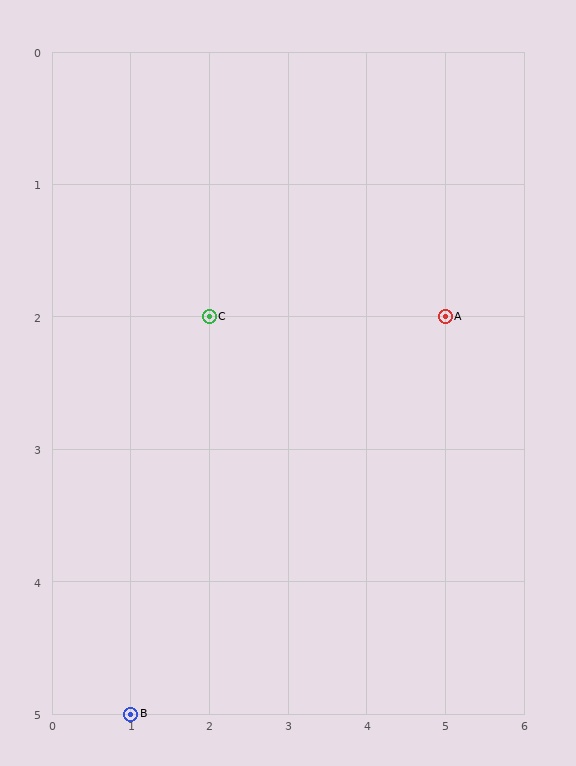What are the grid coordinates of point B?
Point B is at grid coordinates (1, 5).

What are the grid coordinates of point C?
Point C is at grid coordinates (2, 2).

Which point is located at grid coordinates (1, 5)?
Point B is at (1, 5).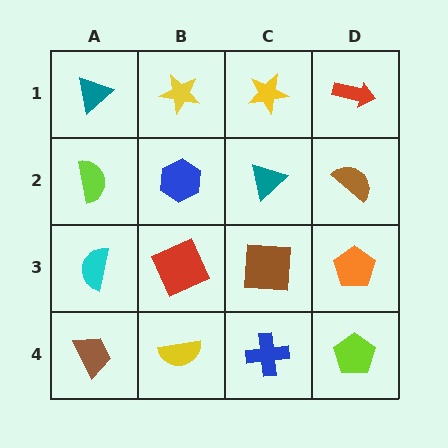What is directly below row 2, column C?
A brown square.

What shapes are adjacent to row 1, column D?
A brown semicircle (row 2, column D), a yellow star (row 1, column C).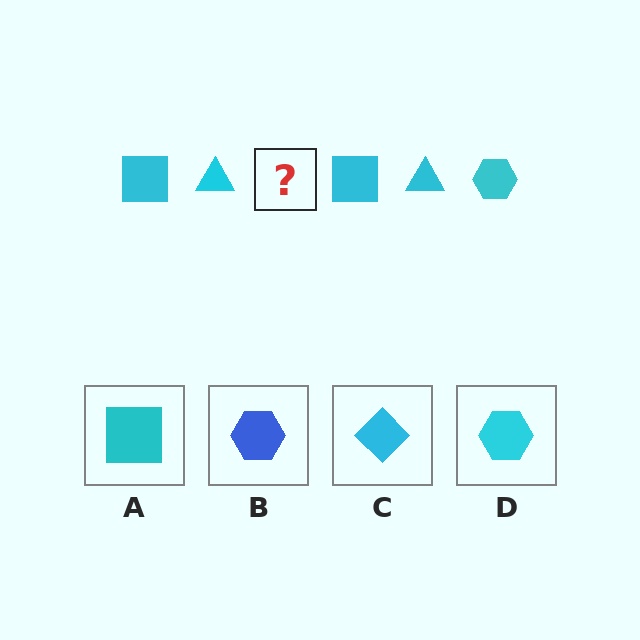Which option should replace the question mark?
Option D.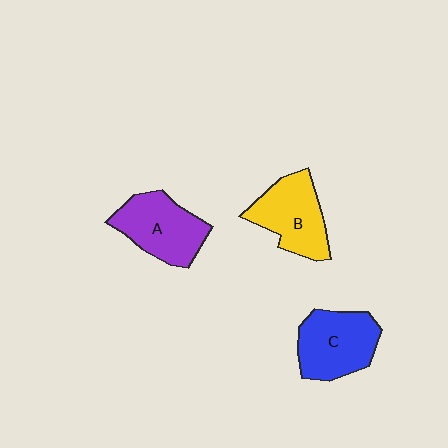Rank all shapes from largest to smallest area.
From largest to smallest: C (blue), A (purple), B (yellow).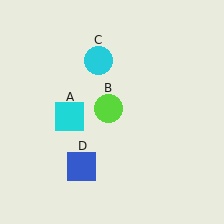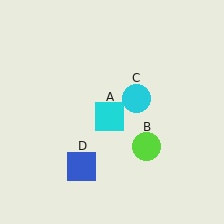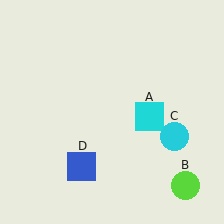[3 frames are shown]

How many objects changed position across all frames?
3 objects changed position: cyan square (object A), lime circle (object B), cyan circle (object C).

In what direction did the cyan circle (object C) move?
The cyan circle (object C) moved down and to the right.